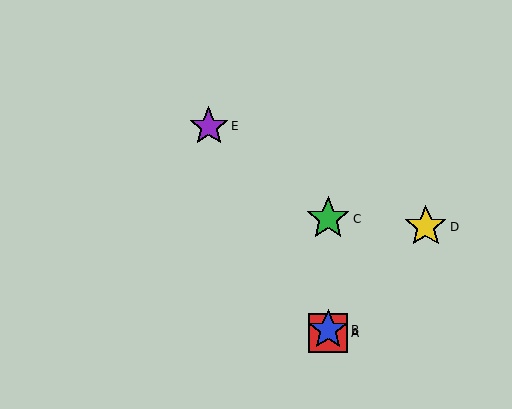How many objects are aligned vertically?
3 objects (A, B, C) are aligned vertically.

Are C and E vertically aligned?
No, C is at x≈328 and E is at x≈209.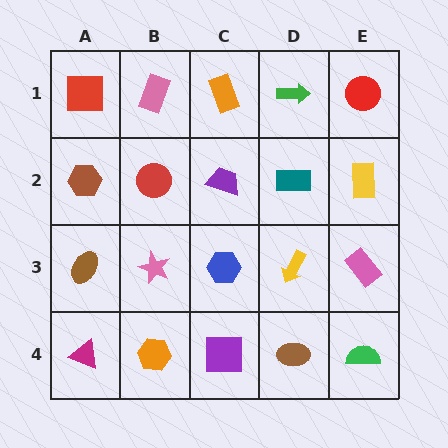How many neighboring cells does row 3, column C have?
4.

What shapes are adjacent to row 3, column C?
A purple trapezoid (row 2, column C), a purple square (row 4, column C), a pink star (row 3, column B), a yellow arrow (row 3, column D).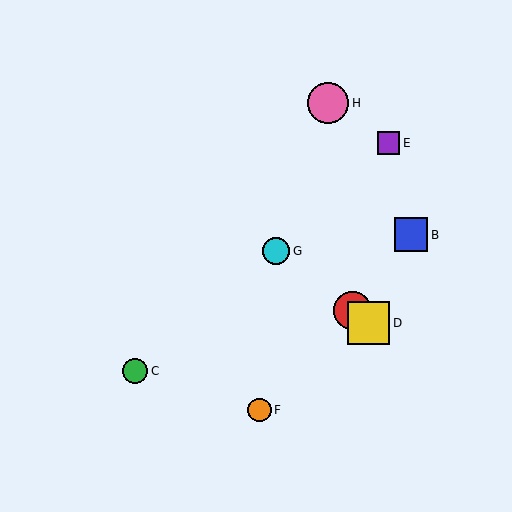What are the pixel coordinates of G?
Object G is at (276, 251).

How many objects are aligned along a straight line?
3 objects (A, D, G) are aligned along a straight line.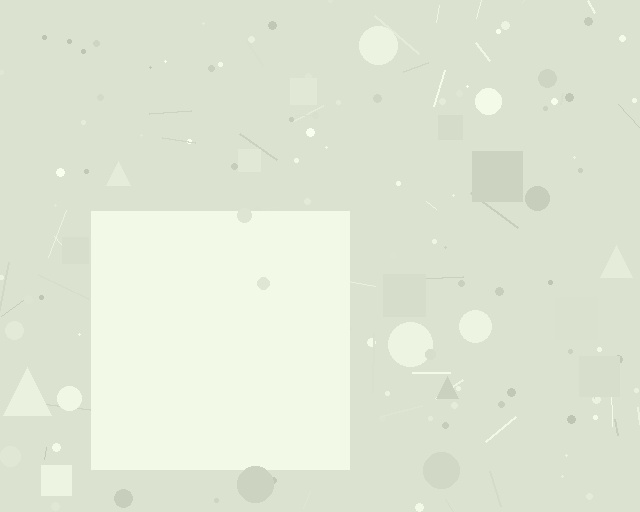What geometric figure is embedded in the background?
A square is embedded in the background.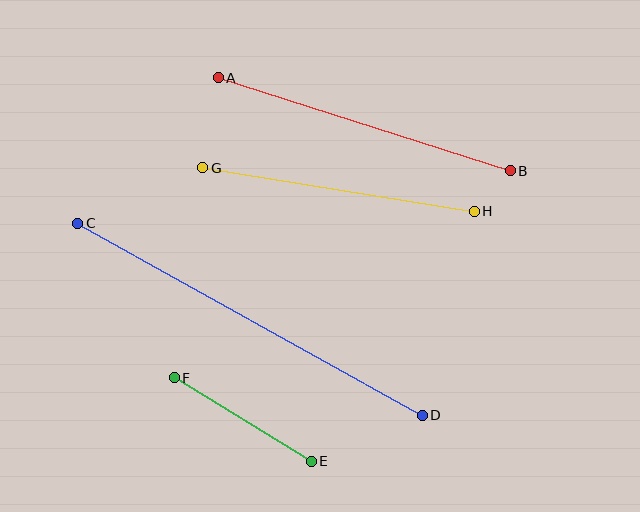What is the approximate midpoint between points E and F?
The midpoint is at approximately (243, 420) pixels.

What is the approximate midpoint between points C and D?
The midpoint is at approximately (250, 319) pixels.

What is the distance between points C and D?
The distance is approximately 394 pixels.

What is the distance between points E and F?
The distance is approximately 160 pixels.